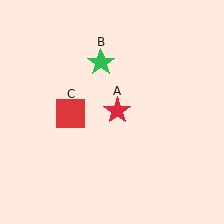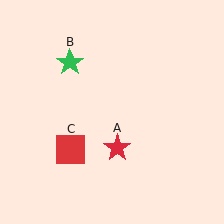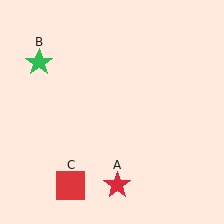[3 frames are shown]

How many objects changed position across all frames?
3 objects changed position: red star (object A), green star (object B), red square (object C).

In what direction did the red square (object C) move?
The red square (object C) moved down.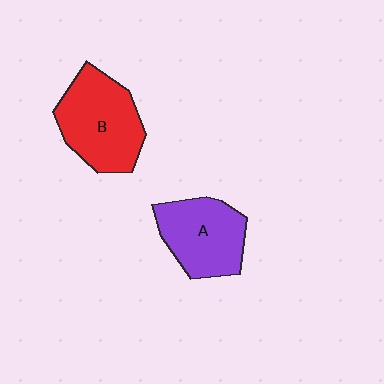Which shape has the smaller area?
Shape A (purple).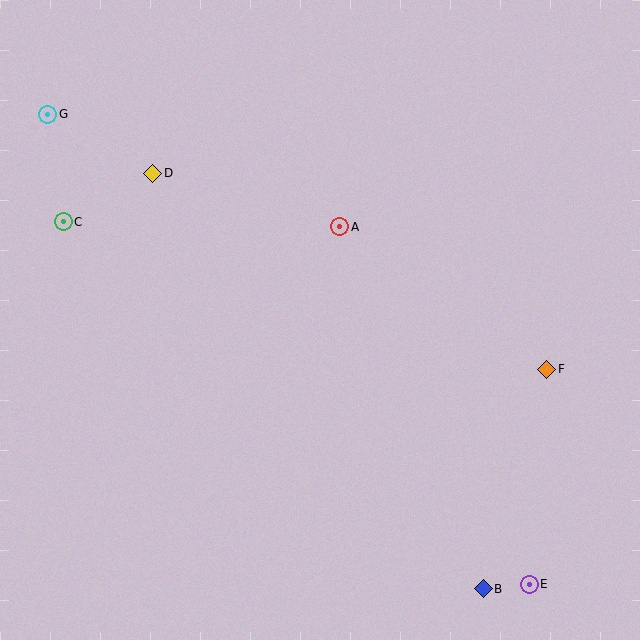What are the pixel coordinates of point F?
Point F is at (547, 369).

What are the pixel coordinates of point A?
Point A is at (340, 227).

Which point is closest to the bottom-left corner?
Point C is closest to the bottom-left corner.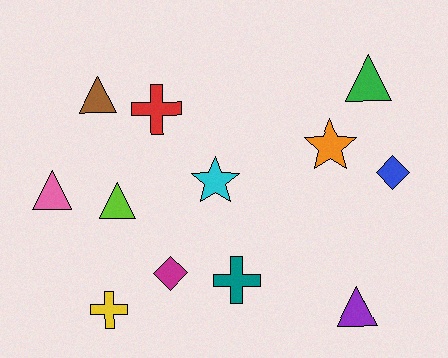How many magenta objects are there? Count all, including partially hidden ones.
There is 1 magenta object.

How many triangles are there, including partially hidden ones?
There are 5 triangles.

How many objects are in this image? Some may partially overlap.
There are 12 objects.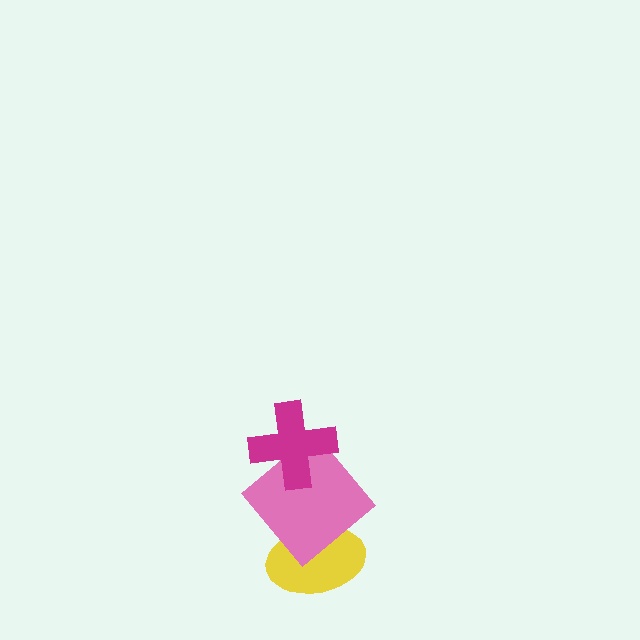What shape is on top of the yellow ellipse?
The pink diamond is on top of the yellow ellipse.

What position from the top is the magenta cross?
The magenta cross is 1st from the top.